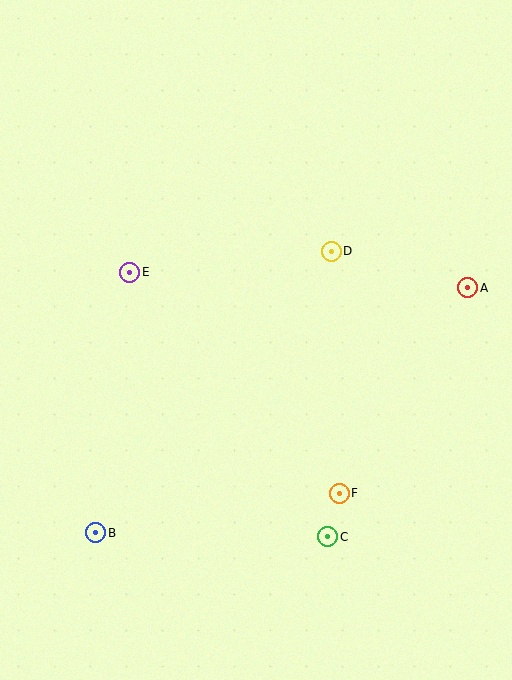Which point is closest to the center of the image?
Point D at (331, 251) is closest to the center.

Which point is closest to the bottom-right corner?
Point C is closest to the bottom-right corner.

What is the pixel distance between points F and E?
The distance between F and E is 304 pixels.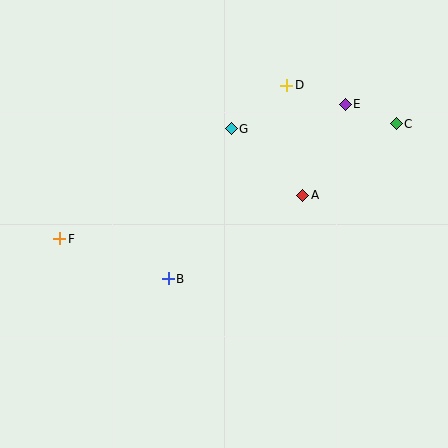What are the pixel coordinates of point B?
Point B is at (168, 279).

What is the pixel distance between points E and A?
The distance between E and A is 100 pixels.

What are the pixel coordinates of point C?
Point C is at (396, 124).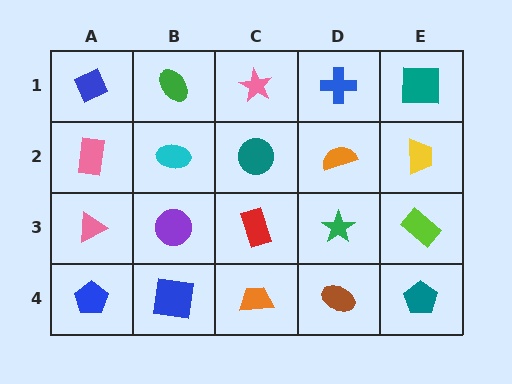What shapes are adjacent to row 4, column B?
A purple circle (row 3, column B), a blue pentagon (row 4, column A), an orange trapezoid (row 4, column C).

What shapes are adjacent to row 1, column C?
A teal circle (row 2, column C), a green ellipse (row 1, column B), a blue cross (row 1, column D).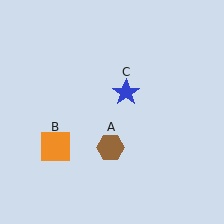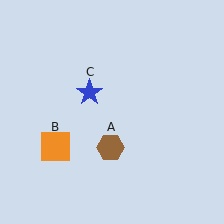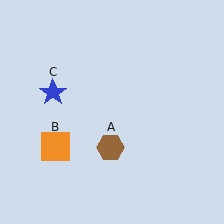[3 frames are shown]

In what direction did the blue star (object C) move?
The blue star (object C) moved left.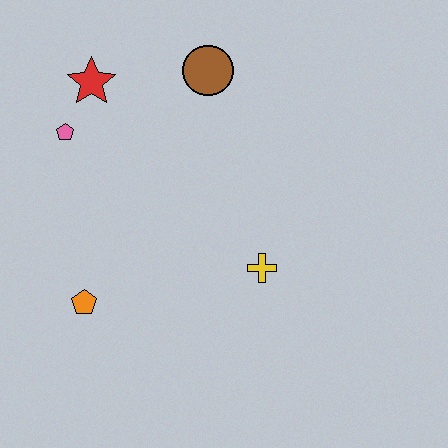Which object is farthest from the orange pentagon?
The brown circle is farthest from the orange pentagon.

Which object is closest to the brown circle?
The red star is closest to the brown circle.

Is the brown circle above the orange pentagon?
Yes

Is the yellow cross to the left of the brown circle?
No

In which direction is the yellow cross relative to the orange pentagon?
The yellow cross is to the right of the orange pentagon.